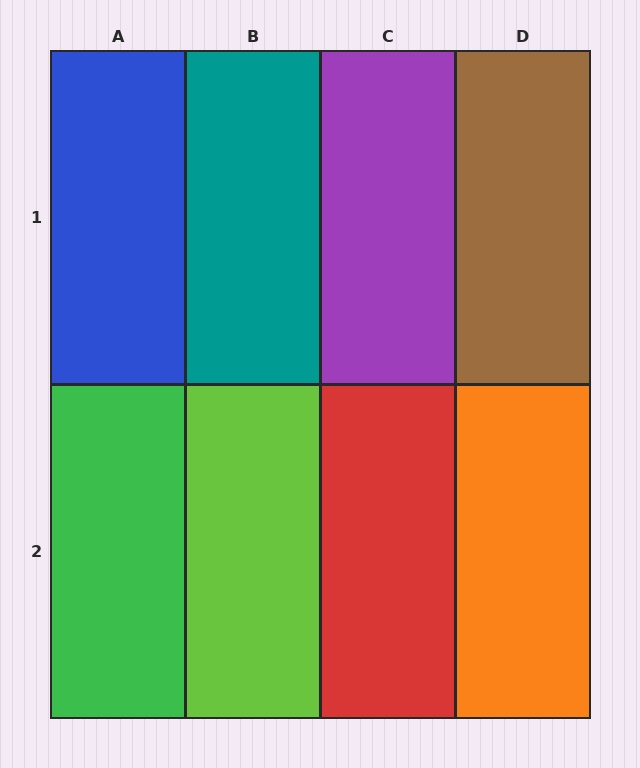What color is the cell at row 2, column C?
Red.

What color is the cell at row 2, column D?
Orange.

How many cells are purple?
1 cell is purple.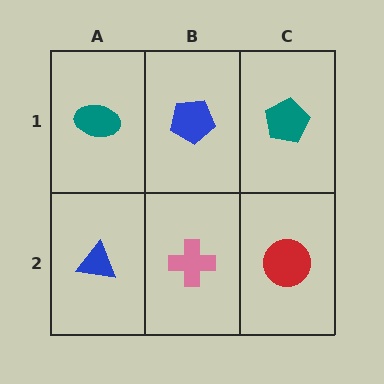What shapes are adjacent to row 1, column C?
A red circle (row 2, column C), a blue pentagon (row 1, column B).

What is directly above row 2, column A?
A teal ellipse.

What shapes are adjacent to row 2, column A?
A teal ellipse (row 1, column A), a pink cross (row 2, column B).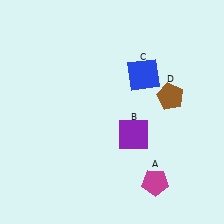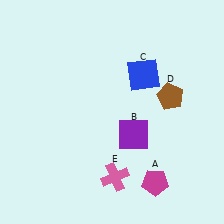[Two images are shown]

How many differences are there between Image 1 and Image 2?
There is 1 difference between the two images.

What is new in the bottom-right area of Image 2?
A pink cross (E) was added in the bottom-right area of Image 2.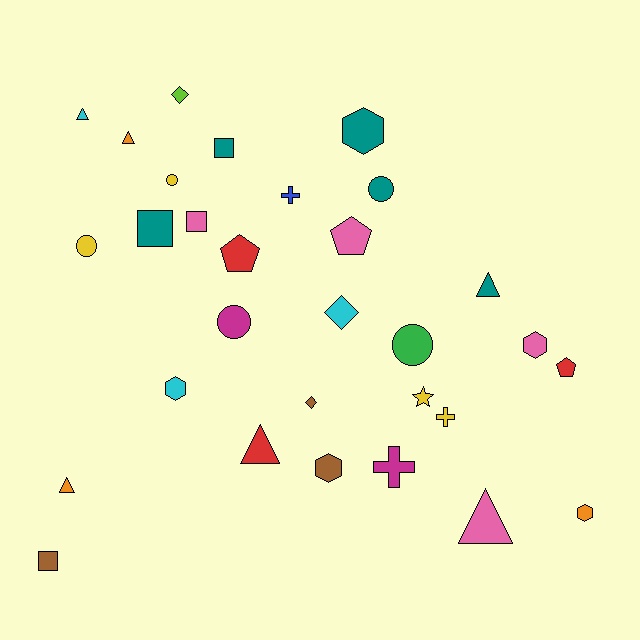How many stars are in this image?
There is 1 star.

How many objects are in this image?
There are 30 objects.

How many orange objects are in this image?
There are 3 orange objects.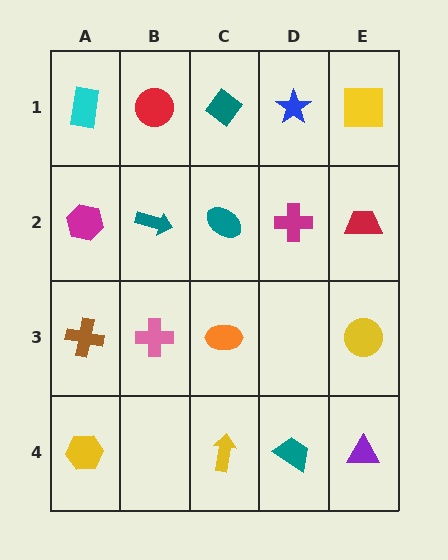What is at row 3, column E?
A yellow circle.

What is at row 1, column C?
A teal diamond.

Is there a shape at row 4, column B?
No, that cell is empty.